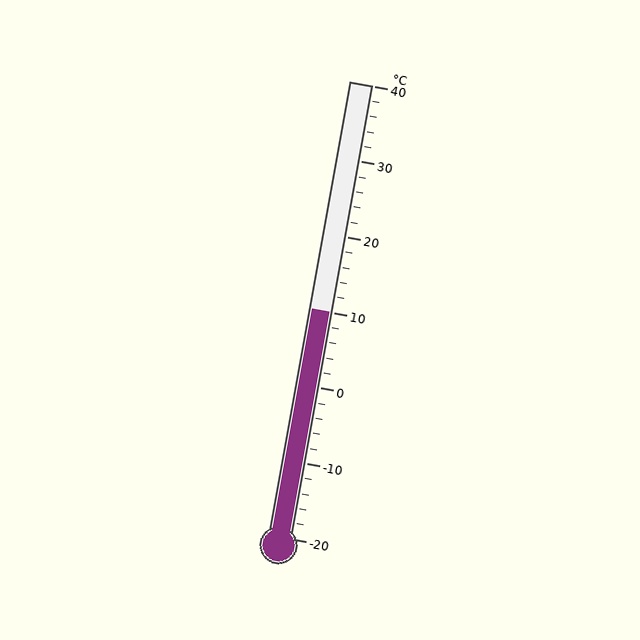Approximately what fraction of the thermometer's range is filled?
The thermometer is filled to approximately 50% of its range.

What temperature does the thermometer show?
The thermometer shows approximately 10°C.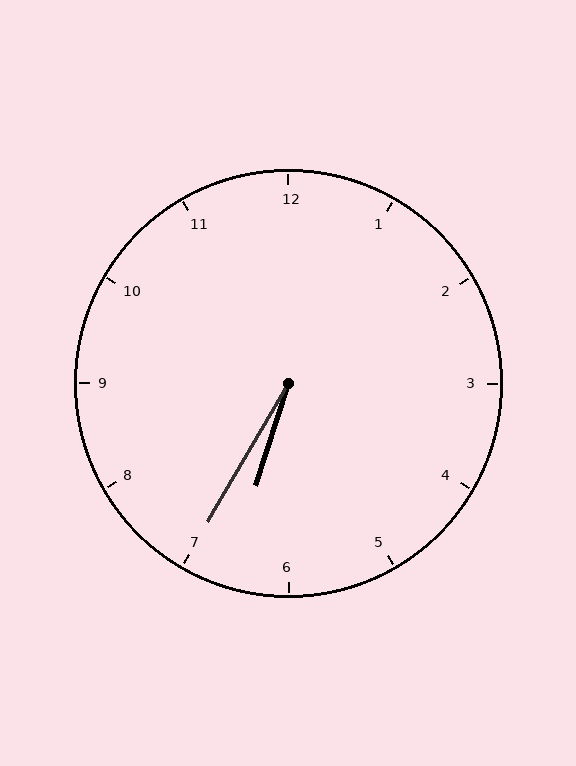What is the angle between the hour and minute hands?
Approximately 12 degrees.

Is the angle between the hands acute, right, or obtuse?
It is acute.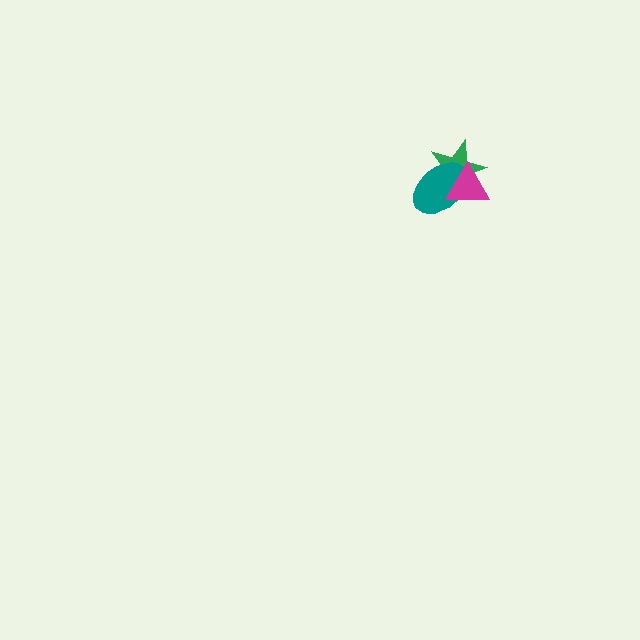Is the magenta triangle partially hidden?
No, no other shape covers it.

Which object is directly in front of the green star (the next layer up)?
The teal ellipse is directly in front of the green star.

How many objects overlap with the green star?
2 objects overlap with the green star.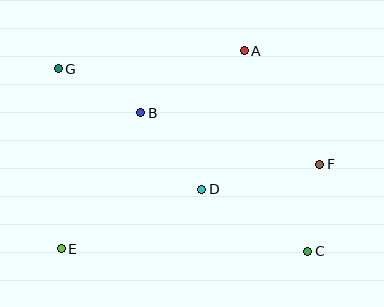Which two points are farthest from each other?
Points C and G are farthest from each other.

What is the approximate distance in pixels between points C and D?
The distance between C and D is approximately 123 pixels.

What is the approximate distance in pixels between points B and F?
The distance between B and F is approximately 186 pixels.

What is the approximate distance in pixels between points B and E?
The distance between B and E is approximately 158 pixels.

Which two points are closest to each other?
Points C and F are closest to each other.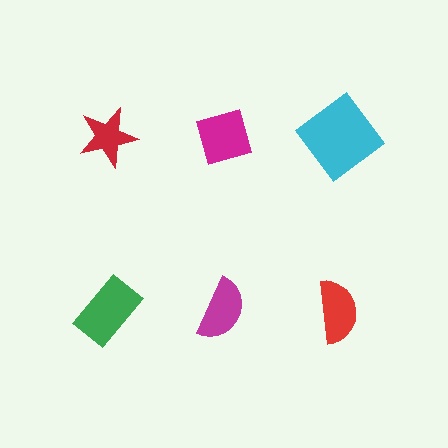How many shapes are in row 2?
3 shapes.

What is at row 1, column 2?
A magenta diamond.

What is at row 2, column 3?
A red semicircle.